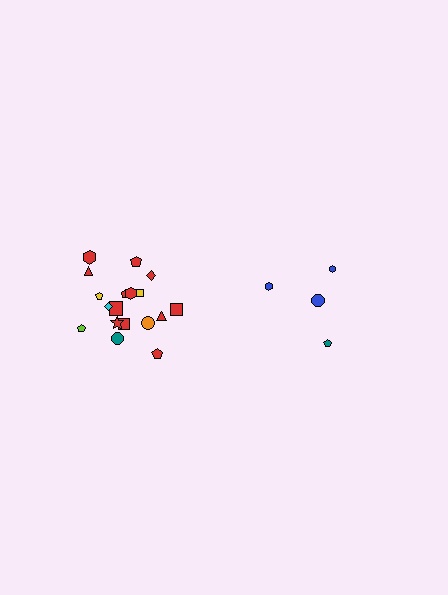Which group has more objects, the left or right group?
The left group.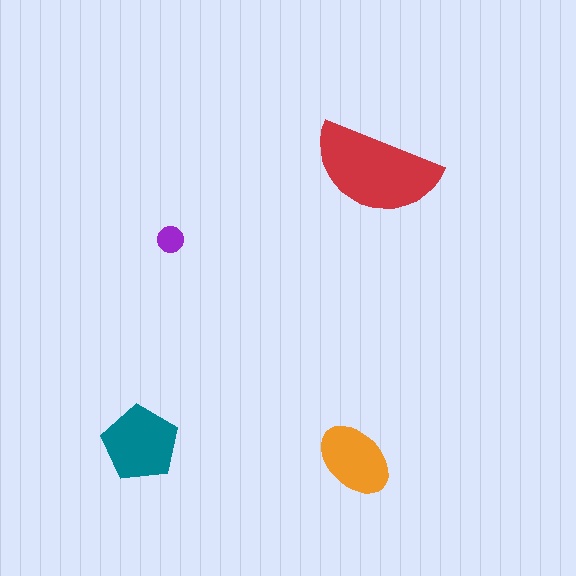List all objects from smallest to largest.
The purple circle, the orange ellipse, the teal pentagon, the red semicircle.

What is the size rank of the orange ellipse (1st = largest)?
3rd.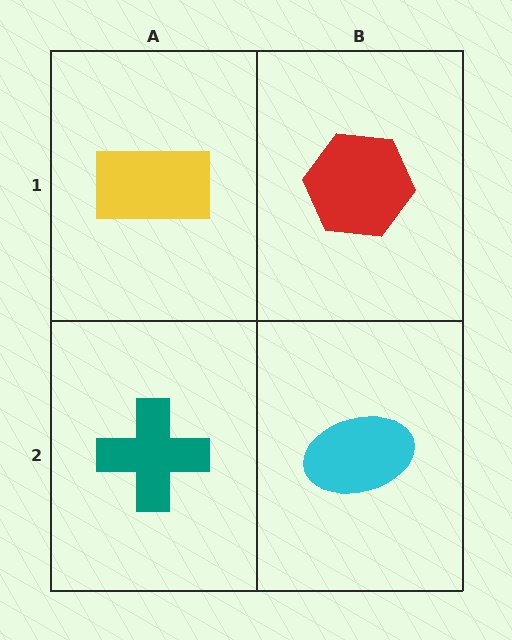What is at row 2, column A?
A teal cross.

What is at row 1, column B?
A red hexagon.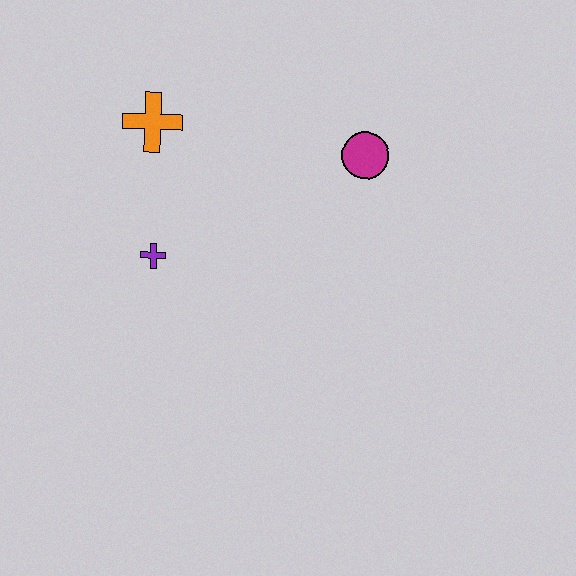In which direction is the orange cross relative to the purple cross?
The orange cross is above the purple cross.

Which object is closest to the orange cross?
The purple cross is closest to the orange cross.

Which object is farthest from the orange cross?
The magenta circle is farthest from the orange cross.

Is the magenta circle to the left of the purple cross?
No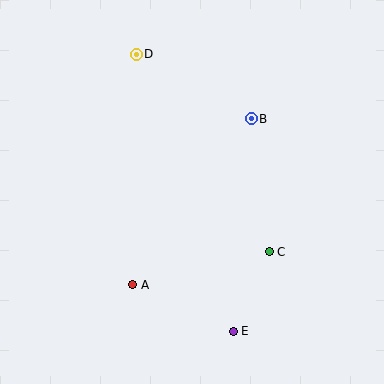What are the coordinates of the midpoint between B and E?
The midpoint between B and E is at (242, 225).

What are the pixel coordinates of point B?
Point B is at (251, 119).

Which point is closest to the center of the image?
Point B at (251, 119) is closest to the center.